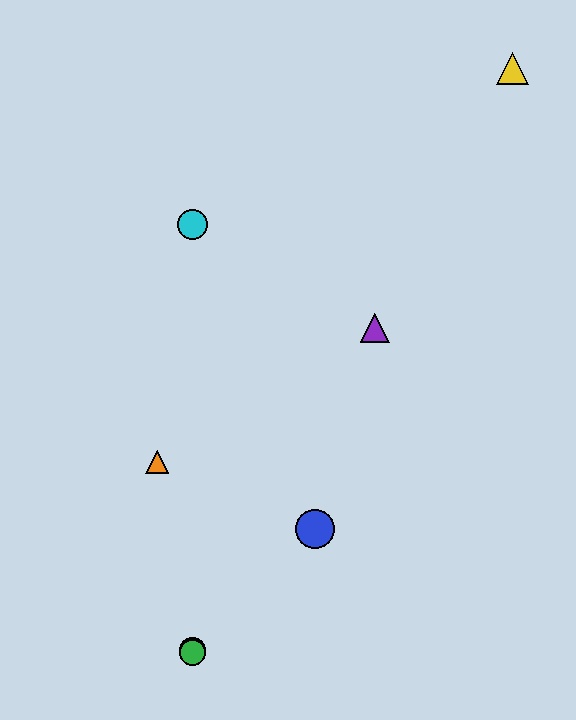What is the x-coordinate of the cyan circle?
The cyan circle is at x≈192.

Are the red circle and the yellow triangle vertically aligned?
No, the red circle is at x≈192 and the yellow triangle is at x≈513.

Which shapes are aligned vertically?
The red circle, the green circle, the cyan circle are aligned vertically.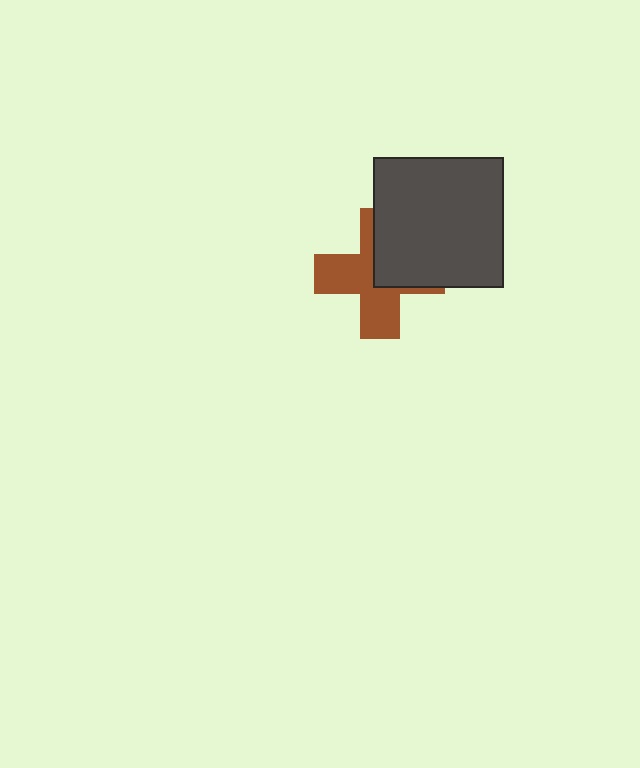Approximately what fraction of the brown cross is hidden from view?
Roughly 41% of the brown cross is hidden behind the dark gray square.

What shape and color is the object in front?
The object in front is a dark gray square.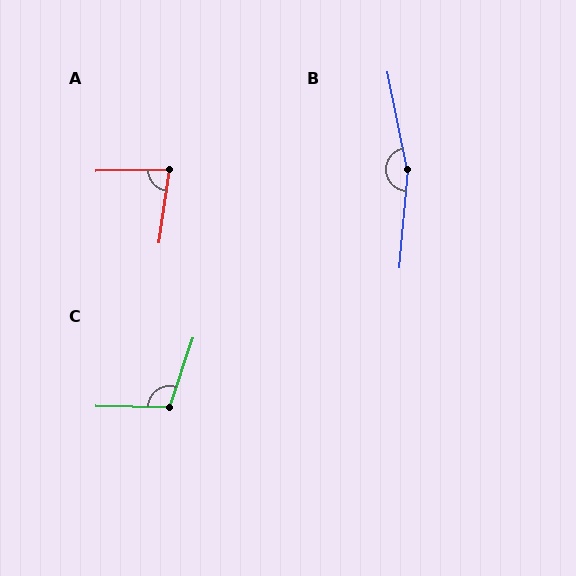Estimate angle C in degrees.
Approximately 107 degrees.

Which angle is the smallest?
A, at approximately 80 degrees.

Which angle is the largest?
B, at approximately 164 degrees.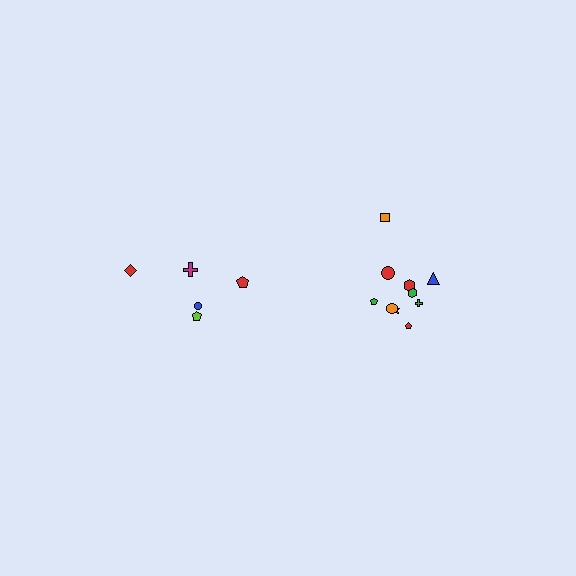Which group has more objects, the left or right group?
The right group.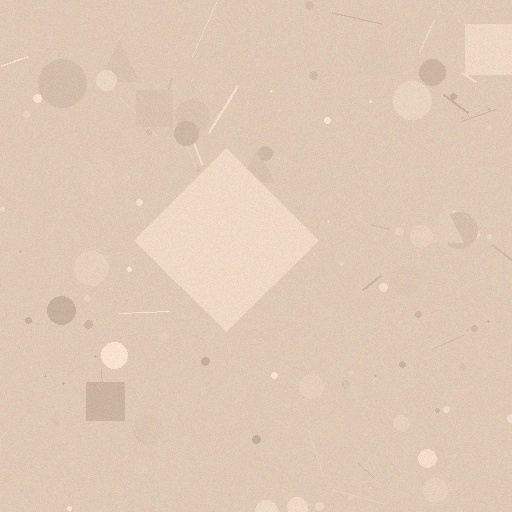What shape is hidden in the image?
A diamond is hidden in the image.